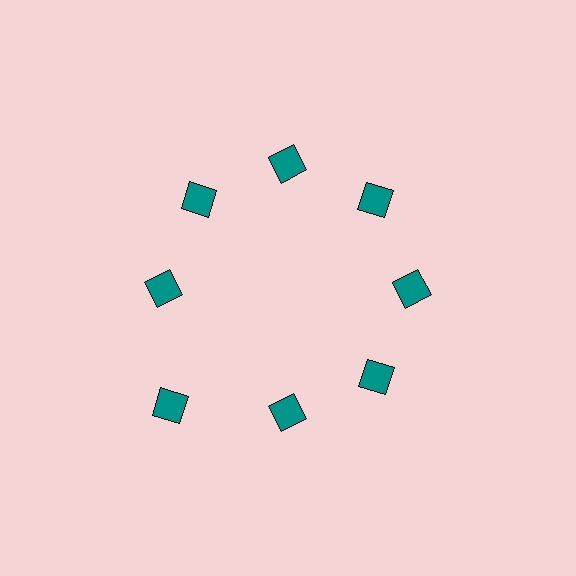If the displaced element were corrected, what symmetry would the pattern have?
It would have 8-fold rotational symmetry — the pattern would map onto itself every 45 degrees.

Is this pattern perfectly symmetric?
No. The 8 teal squares are arranged in a ring, but one element near the 8 o'clock position is pushed outward from the center, breaking the 8-fold rotational symmetry.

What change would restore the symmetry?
The symmetry would be restored by moving it inward, back onto the ring so that all 8 squares sit at equal angles and equal distance from the center.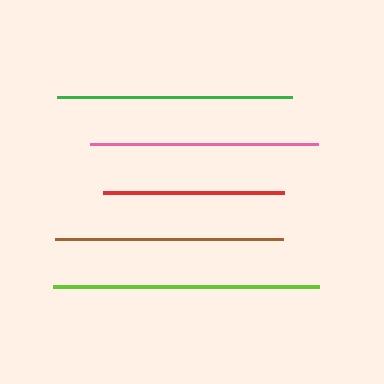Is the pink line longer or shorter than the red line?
The pink line is longer than the red line.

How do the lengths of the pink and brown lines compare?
The pink and brown lines are approximately the same length.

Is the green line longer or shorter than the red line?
The green line is longer than the red line.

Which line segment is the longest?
The lime line is the longest at approximately 266 pixels.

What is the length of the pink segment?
The pink segment is approximately 228 pixels long.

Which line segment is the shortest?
The red line is the shortest at approximately 181 pixels.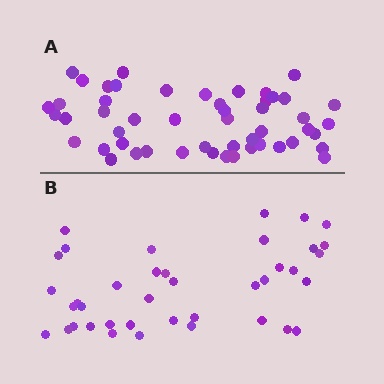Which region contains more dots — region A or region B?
Region A (the top region) has more dots.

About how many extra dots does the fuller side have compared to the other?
Region A has roughly 12 or so more dots than region B.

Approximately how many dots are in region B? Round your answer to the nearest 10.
About 40 dots. (The exact count is 39, which rounds to 40.)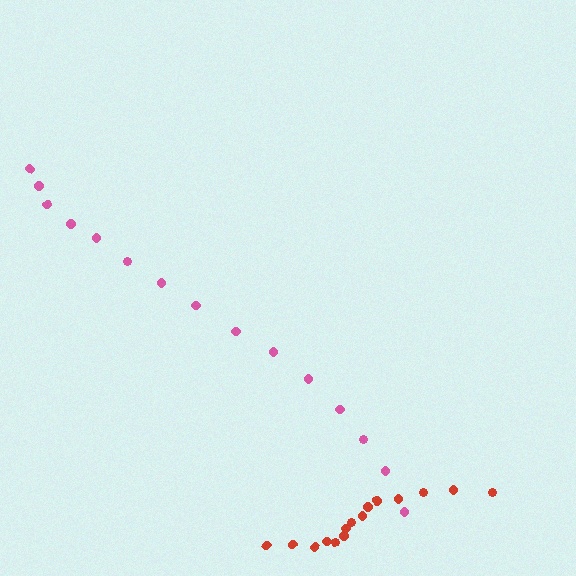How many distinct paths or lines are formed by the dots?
There are 2 distinct paths.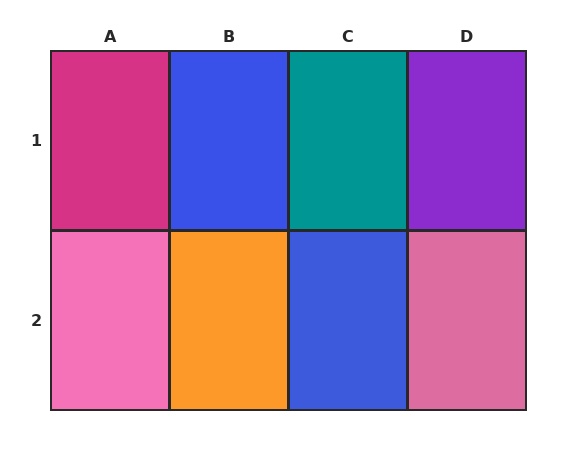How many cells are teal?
1 cell is teal.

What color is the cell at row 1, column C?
Teal.